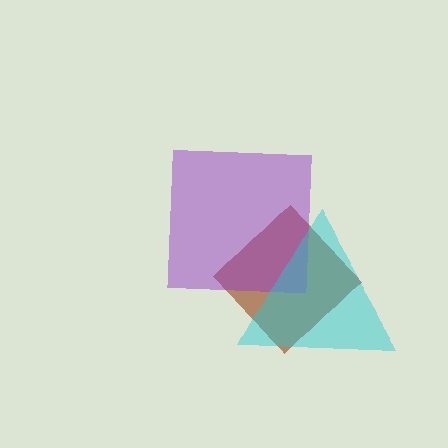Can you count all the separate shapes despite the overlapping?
Yes, there are 3 separate shapes.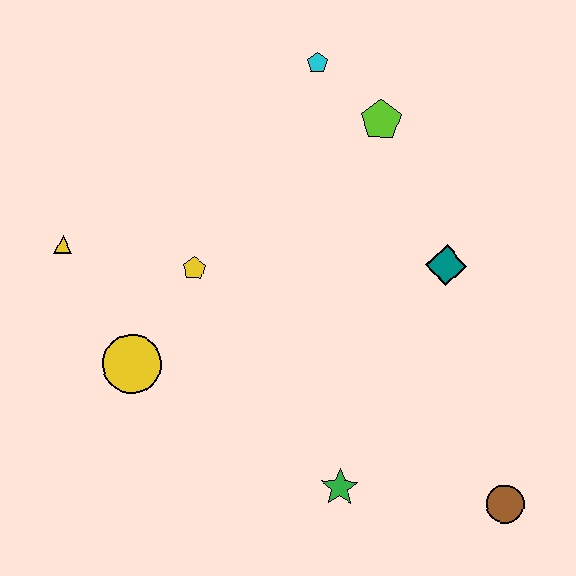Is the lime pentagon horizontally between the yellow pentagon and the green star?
No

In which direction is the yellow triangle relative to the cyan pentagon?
The yellow triangle is to the left of the cyan pentagon.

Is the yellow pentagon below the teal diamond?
Yes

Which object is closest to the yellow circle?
The yellow pentagon is closest to the yellow circle.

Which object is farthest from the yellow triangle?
The brown circle is farthest from the yellow triangle.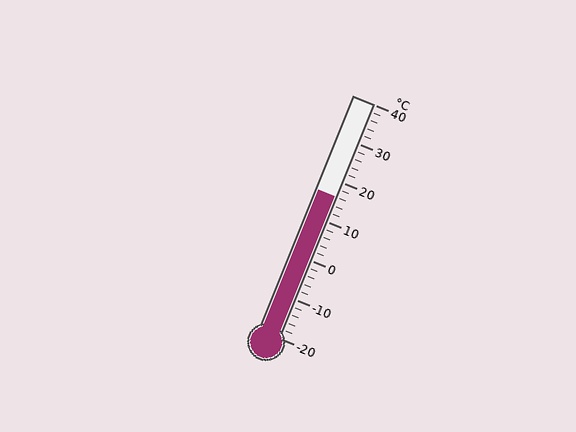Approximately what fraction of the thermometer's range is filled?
The thermometer is filled to approximately 60% of its range.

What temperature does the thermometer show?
The thermometer shows approximately 16°C.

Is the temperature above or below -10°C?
The temperature is above -10°C.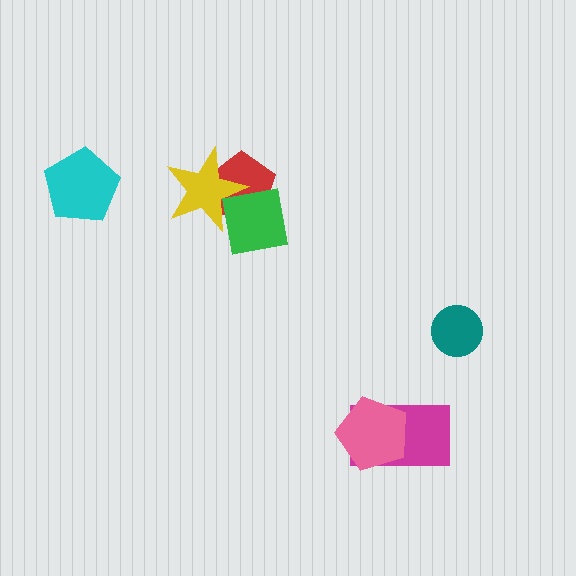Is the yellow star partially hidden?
Yes, it is partially covered by another shape.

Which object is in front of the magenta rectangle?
The pink pentagon is in front of the magenta rectangle.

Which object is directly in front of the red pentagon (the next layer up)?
The yellow star is directly in front of the red pentagon.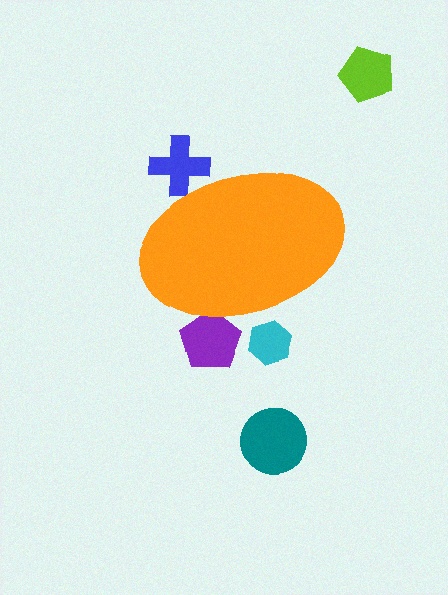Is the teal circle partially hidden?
No, the teal circle is fully visible.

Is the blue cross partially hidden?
Yes, the blue cross is partially hidden behind the orange ellipse.